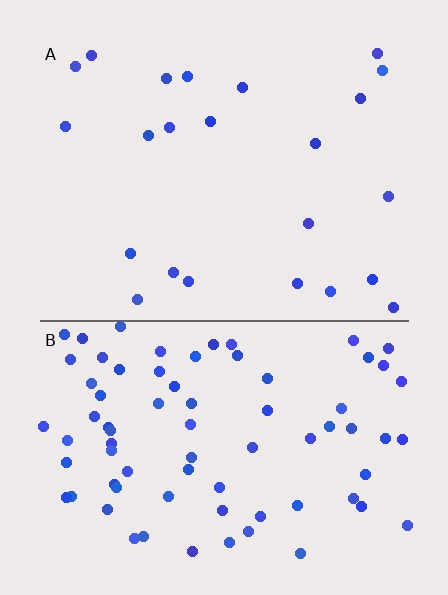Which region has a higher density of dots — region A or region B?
B (the bottom).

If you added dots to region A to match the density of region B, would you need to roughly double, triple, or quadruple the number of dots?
Approximately triple.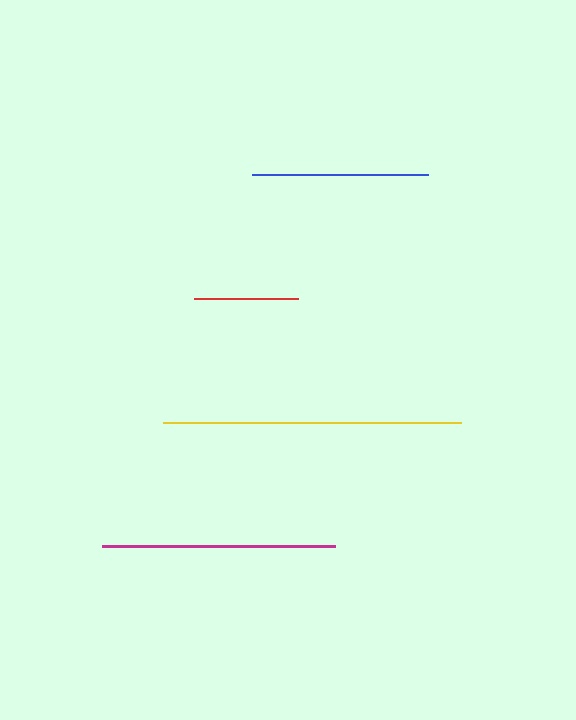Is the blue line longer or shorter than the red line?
The blue line is longer than the red line.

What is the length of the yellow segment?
The yellow segment is approximately 298 pixels long.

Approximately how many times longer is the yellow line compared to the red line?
The yellow line is approximately 2.9 times the length of the red line.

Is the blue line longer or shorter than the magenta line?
The magenta line is longer than the blue line.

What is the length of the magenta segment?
The magenta segment is approximately 233 pixels long.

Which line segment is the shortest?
The red line is the shortest at approximately 104 pixels.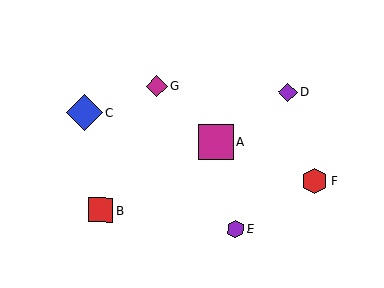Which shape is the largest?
The blue diamond (labeled C) is the largest.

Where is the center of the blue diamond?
The center of the blue diamond is at (84, 113).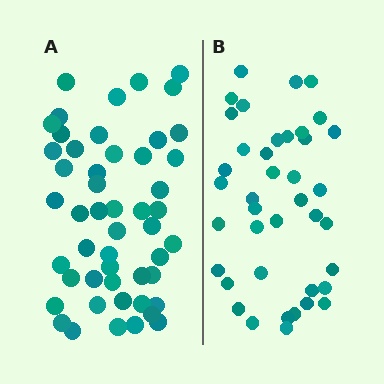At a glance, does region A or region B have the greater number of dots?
Region A (the left region) has more dots.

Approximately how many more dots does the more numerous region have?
Region A has roughly 10 or so more dots than region B.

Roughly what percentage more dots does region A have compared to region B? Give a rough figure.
About 25% more.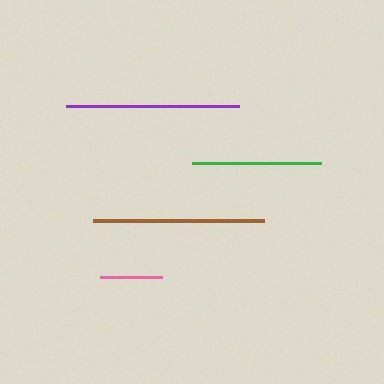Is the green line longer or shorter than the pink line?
The green line is longer than the pink line.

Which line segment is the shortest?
The pink line is the shortest at approximately 62 pixels.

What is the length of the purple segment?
The purple segment is approximately 173 pixels long.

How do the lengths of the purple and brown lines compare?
The purple and brown lines are approximately the same length.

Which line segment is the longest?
The purple line is the longest at approximately 173 pixels.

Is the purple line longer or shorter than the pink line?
The purple line is longer than the pink line.